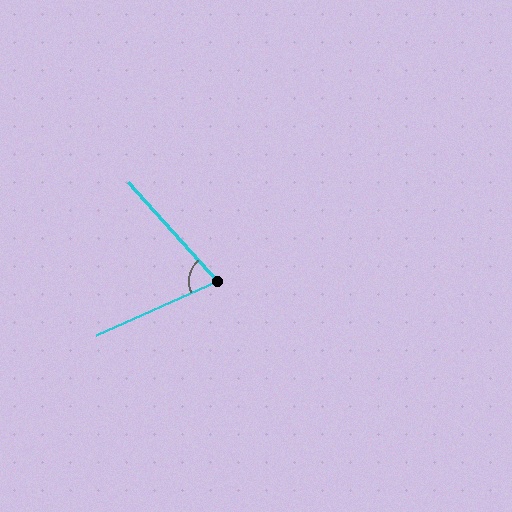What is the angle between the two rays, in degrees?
Approximately 72 degrees.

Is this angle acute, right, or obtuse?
It is acute.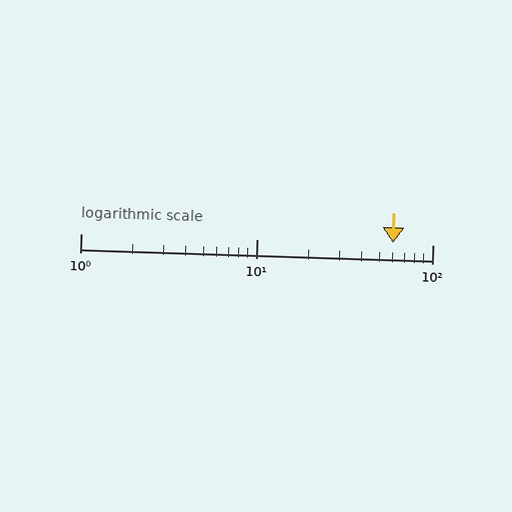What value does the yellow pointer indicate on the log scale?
The pointer indicates approximately 60.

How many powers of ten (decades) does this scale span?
The scale spans 2 decades, from 1 to 100.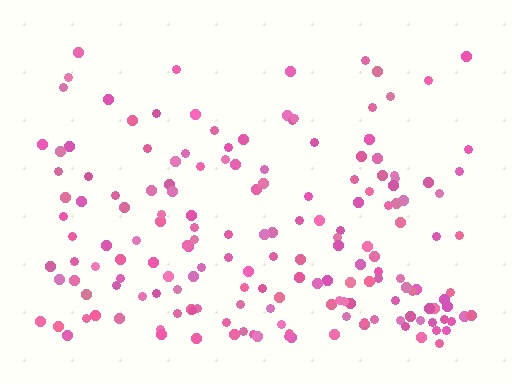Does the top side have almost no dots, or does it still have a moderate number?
Still a moderate number, just noticeably fewer than the bottom.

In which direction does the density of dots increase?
From top to bottom, with the bottom side densest.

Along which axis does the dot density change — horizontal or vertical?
Vertical.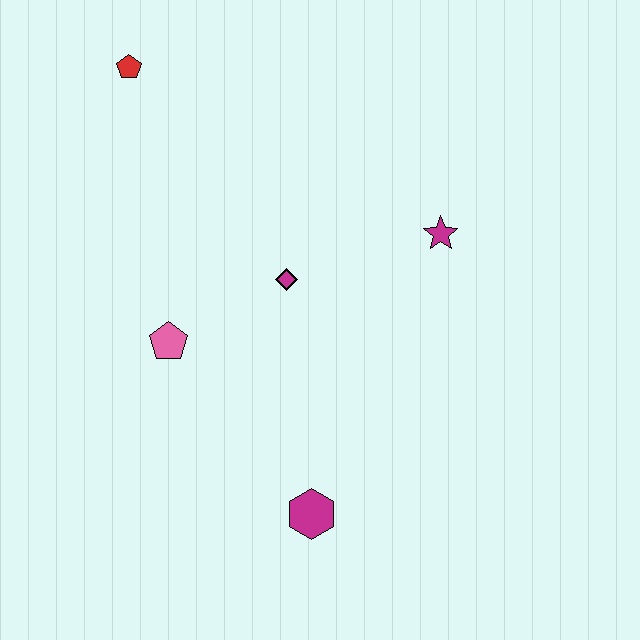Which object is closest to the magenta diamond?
The pink pentagon is closest to the magenta diamond.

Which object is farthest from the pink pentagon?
The magenta star is farthest from the pink pentagon.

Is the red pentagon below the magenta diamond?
No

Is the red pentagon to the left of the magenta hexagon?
Yes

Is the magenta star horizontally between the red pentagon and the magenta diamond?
No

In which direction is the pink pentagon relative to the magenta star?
The pink pentagon is to the left of the magenta star.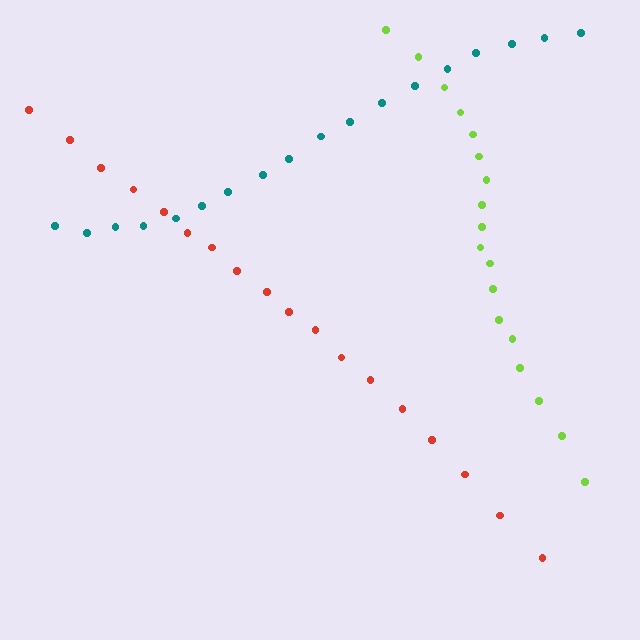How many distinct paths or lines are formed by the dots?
There are 3 distinct paths.